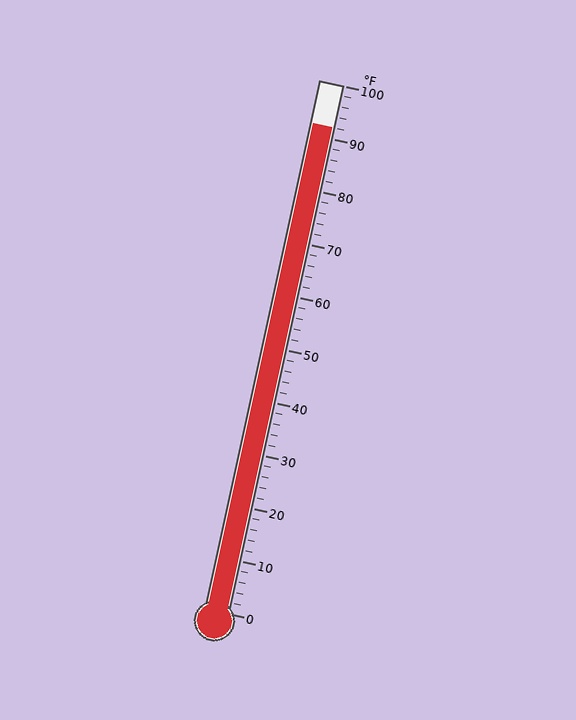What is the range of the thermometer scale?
The thermometer scale ranges from 0°F to 100°F.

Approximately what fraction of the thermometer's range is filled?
The thermometer is filled to approximately 90% of its range.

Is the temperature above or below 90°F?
The temperature is above 90°F.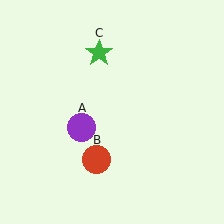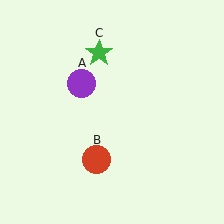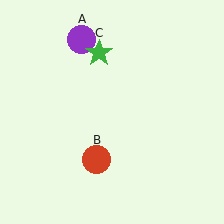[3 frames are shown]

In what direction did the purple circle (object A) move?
The purple circle (object A) moved up.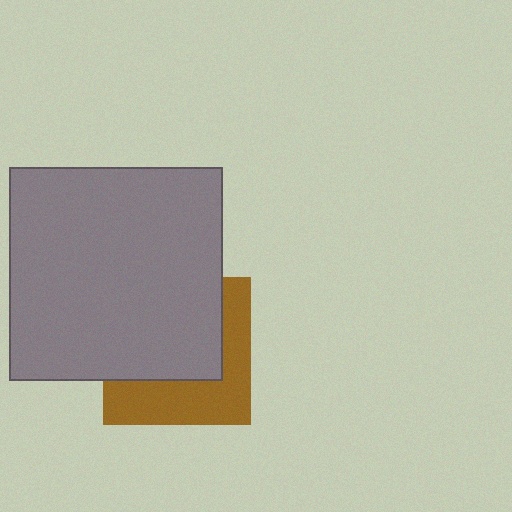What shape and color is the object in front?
The object in front is a gray square.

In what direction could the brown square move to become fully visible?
The brown square could move down. That would shift it out from behind the gray square entirely.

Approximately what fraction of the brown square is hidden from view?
Roughly 57% of the brown square is hidden behind the gray square.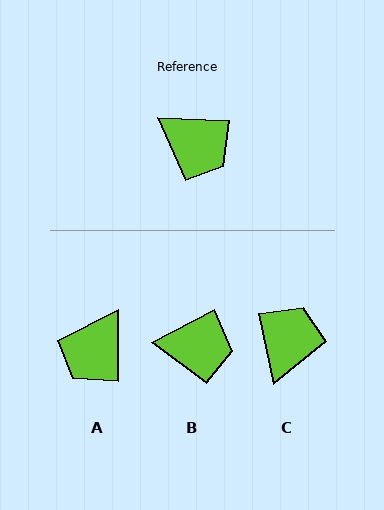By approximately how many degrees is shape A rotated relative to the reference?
Approximately 87 degrees clockwise.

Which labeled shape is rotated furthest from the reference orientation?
C, about 105 degrees away.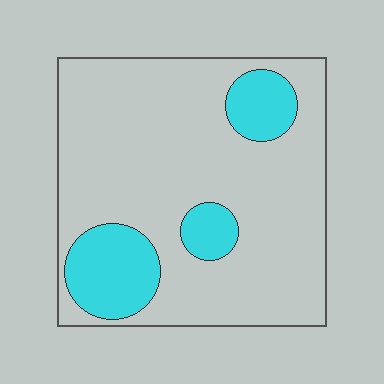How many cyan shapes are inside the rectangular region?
3.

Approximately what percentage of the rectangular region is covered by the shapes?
Approximately 20%.